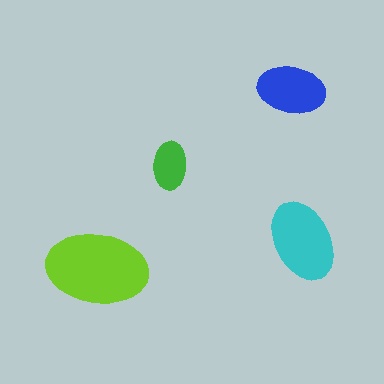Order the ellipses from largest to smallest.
the lime one, the cyan one, the blue one, the green one.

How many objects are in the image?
There are 4 objects in the image.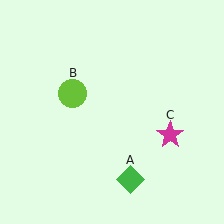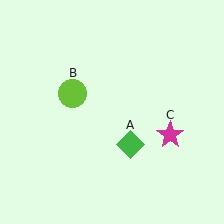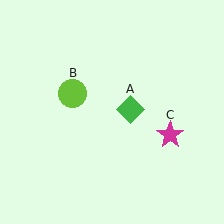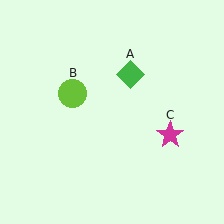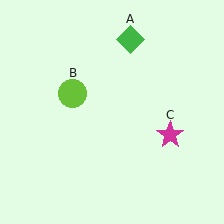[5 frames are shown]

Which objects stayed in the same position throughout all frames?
Lime circle (object B) and magenta star (object C) remained stationary.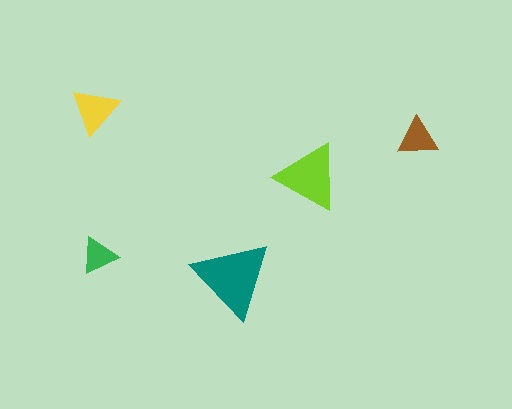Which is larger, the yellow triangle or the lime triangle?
The lime one.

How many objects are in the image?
There are 5 objects in the image.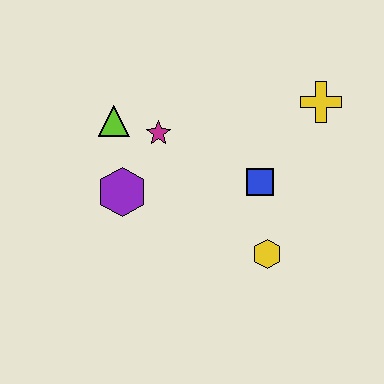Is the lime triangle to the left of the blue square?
Yes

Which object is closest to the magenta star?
The lime triangle is closest to the magenta star.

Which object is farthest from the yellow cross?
The purple hexagon is farthest from the yellow cross.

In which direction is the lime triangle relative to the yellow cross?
The lime triangle is to the left of the yellow cross.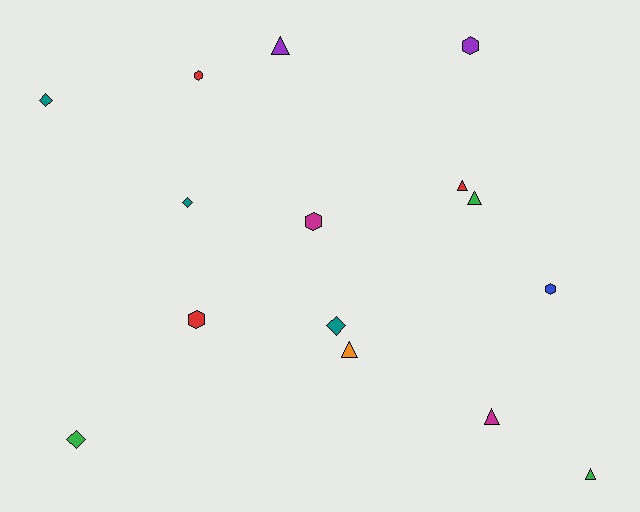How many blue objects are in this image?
There is 1 blue object.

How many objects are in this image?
There are 15 objects.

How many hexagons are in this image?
There are 5 hexagons.